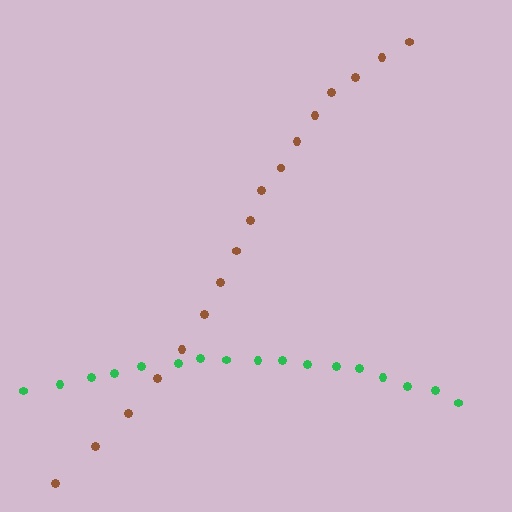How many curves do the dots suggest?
There are 2 distinct paths.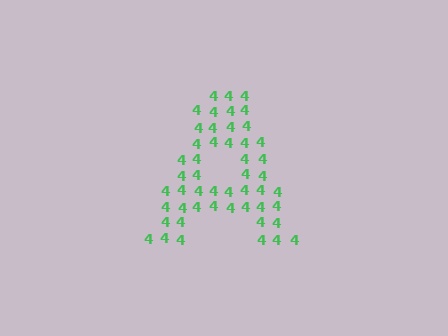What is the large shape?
The large shape is the letter A.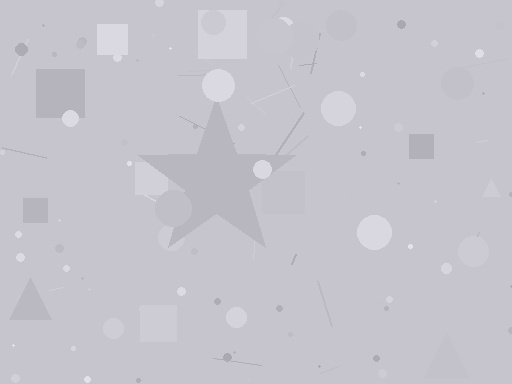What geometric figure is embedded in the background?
A star is embedded in the background.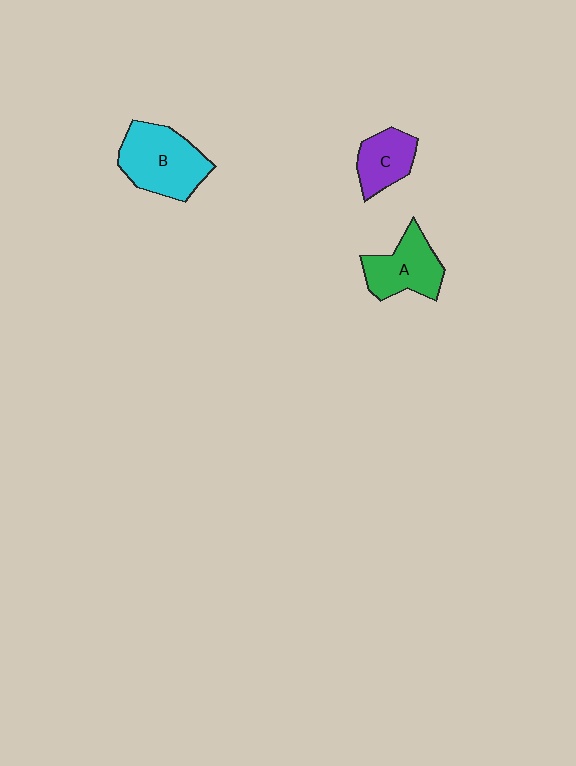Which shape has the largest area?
Shape B (cyan).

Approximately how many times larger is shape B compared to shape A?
Approximately 1.3 times.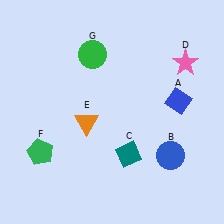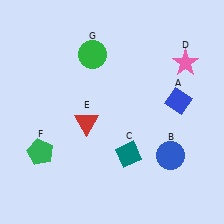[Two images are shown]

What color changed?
The triangle (E) changed from orange in Image 1 to red in Image 2.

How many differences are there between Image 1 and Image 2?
There is 1 difference between the two images.